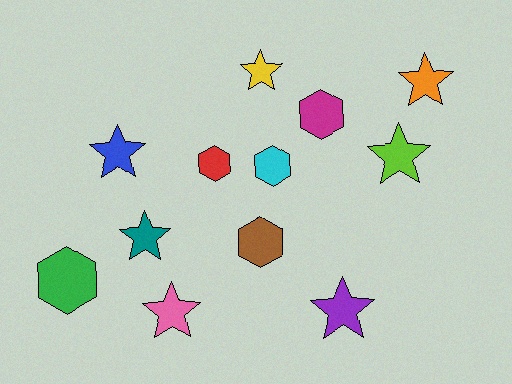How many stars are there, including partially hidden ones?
There are 7 stars.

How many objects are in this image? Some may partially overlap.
There are 12 objects.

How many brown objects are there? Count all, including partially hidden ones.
There is 1 brown object.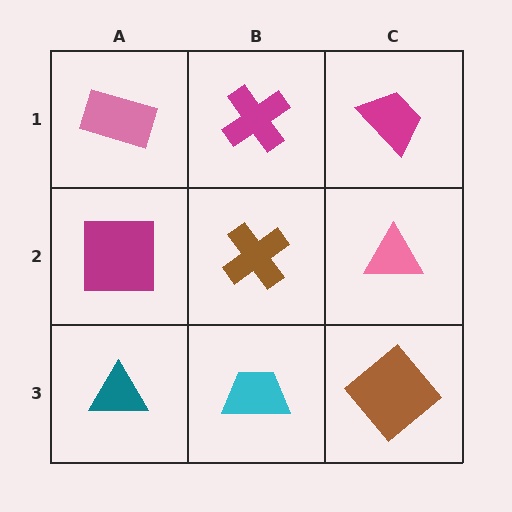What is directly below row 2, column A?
A teal triangle.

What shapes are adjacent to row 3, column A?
A magenta square (row 2, column A), a cyan trapezoid (row 3, column B).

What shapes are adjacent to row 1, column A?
A magenta square (row 2, column A), a magenta cross (row 1, column B).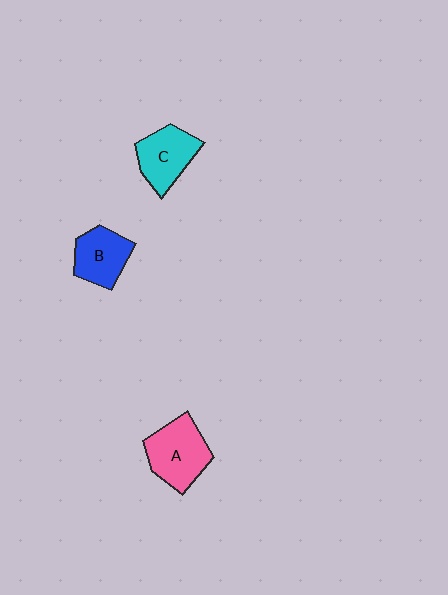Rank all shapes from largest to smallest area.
From largest to smallest: A (pink), C (cyan), B (blue).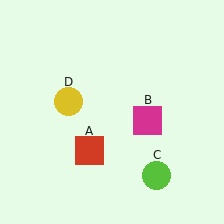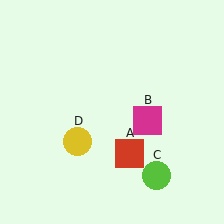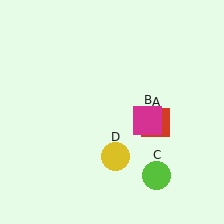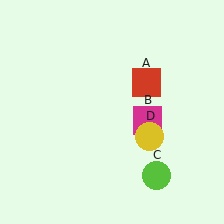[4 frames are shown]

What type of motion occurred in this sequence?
The red square (object A), yellow circle (object D) rotated counterclockwise around the center of the scene.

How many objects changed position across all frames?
2 objects changed position: red square (object A), yellow circle (object D).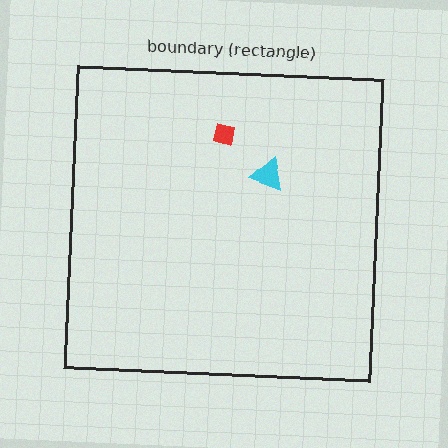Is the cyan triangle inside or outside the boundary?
Inside.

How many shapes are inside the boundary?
2 inside, 0 outside.